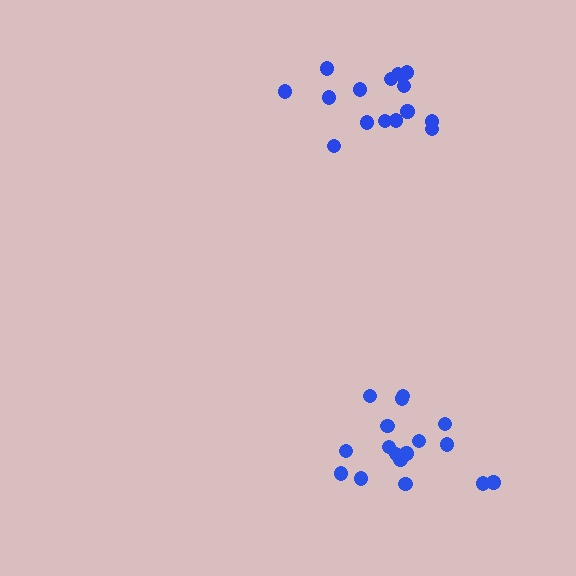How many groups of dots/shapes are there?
There are 2 groups.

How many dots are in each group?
Group 1: 16 dots, Group 2: 17 dots (33 total).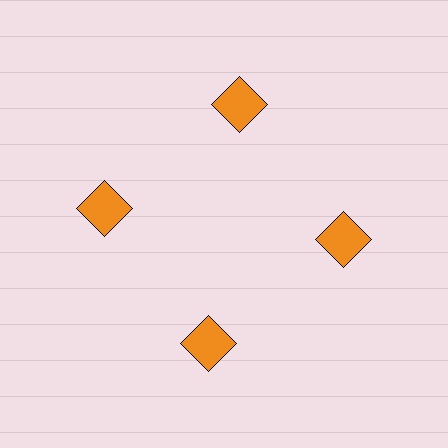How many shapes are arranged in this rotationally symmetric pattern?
There are 4 shapes, arranged in 4 groups of 1.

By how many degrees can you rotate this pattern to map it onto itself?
The pattern maps onto itself every 90 degrees of rotation.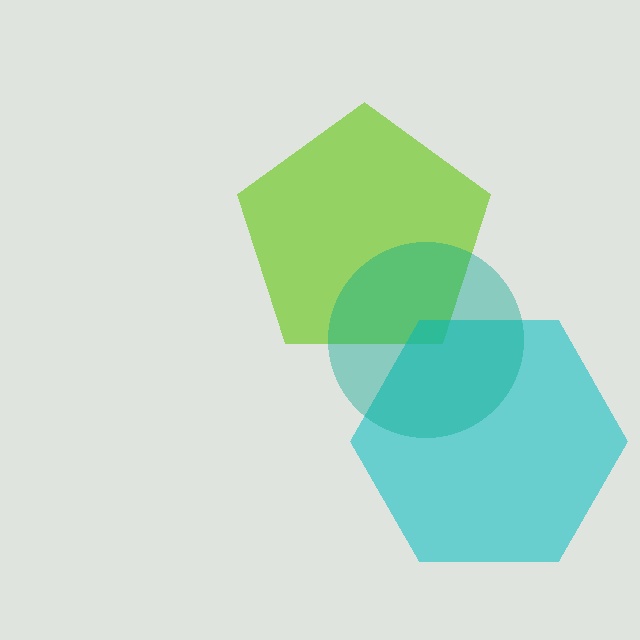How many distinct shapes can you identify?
There are 3 distinct shapes: a lime pentagon, a cyan hexagon, a teal circle.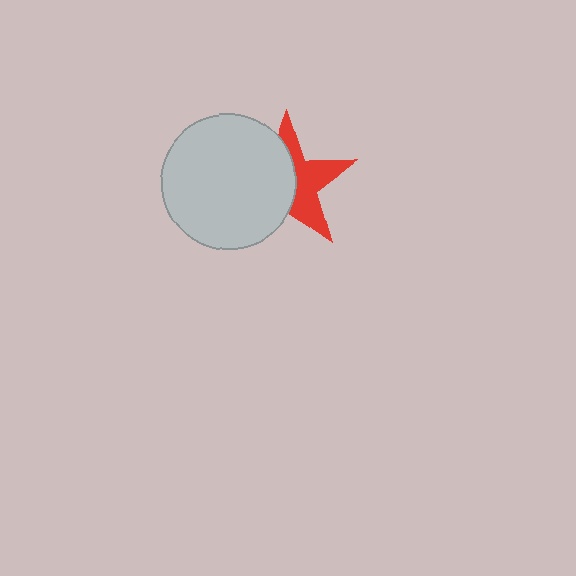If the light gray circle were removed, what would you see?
You would see the complete red star.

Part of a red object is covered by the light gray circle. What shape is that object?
It is a star.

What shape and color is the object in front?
The object in front is a light gray circle.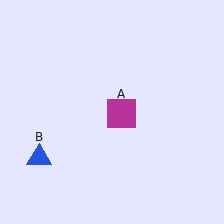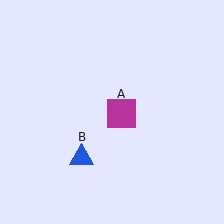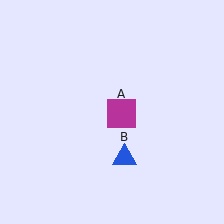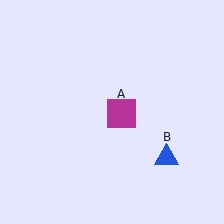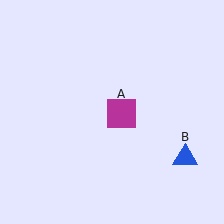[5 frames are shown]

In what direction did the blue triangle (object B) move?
The blue triangle (object B) moved right.